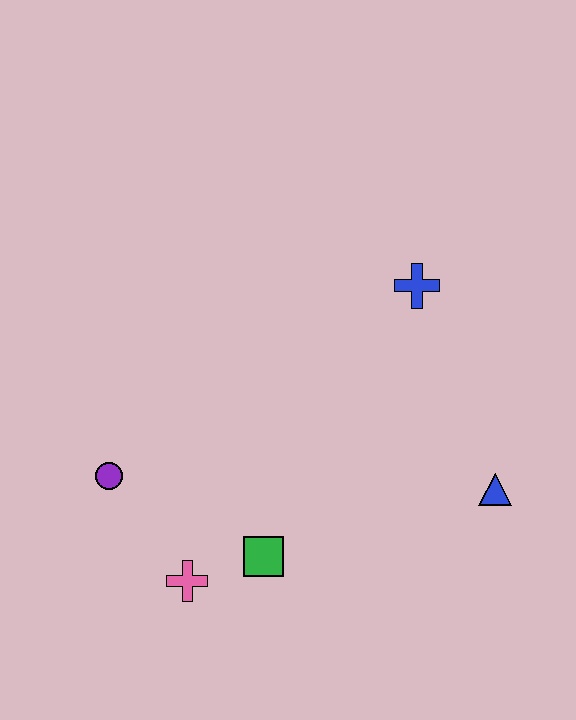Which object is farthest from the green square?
The blue cross is farthest from the green square.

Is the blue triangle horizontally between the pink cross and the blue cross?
No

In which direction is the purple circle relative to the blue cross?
The purple circle is to the left of the blue cross.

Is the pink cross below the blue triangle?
Yes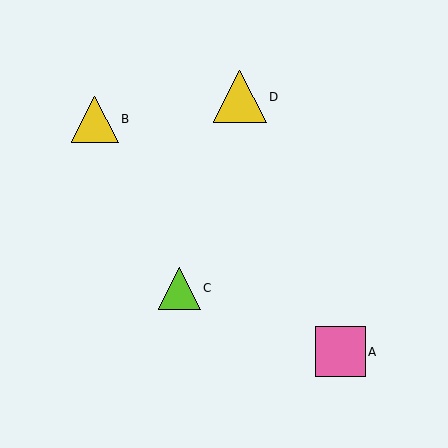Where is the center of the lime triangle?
The center of the lime triangle is at (179, 288).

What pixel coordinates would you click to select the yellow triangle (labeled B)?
Click at (95, 119) to select the yellow triangle B.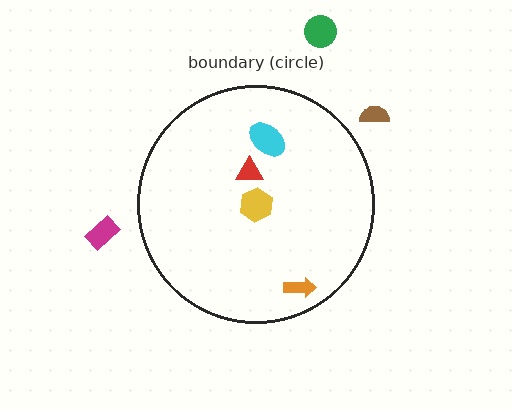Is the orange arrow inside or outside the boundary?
Inside.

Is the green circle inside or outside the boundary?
Outside.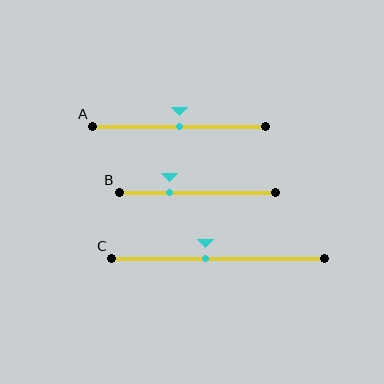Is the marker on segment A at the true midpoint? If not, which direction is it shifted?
Yes, the marker on segment A is at the true midpoint.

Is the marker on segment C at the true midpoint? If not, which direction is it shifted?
No, the marker on segment C is shifted to the left by about 6% of the segment length.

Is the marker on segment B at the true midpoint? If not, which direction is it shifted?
No, the marker on segment B is shifted to the left by about 18% of the segment length.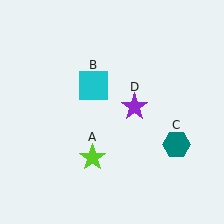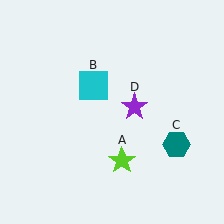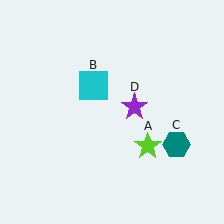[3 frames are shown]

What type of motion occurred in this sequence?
The lime star (object A) rotated counterclockwise around the center of the scene.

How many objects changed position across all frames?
1 object changed position: lime star (object A).